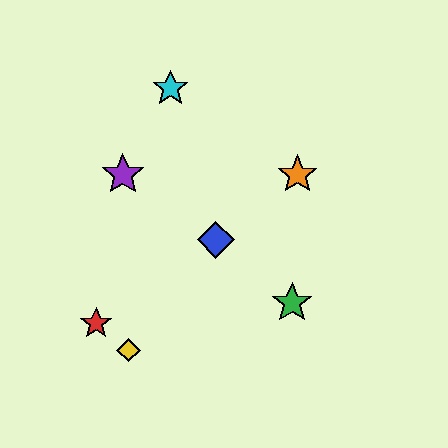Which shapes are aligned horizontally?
The purple star, the orange star are aligned horizontally.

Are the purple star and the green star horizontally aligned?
No, the purple star is at y≈174 and the green star is at y≈303.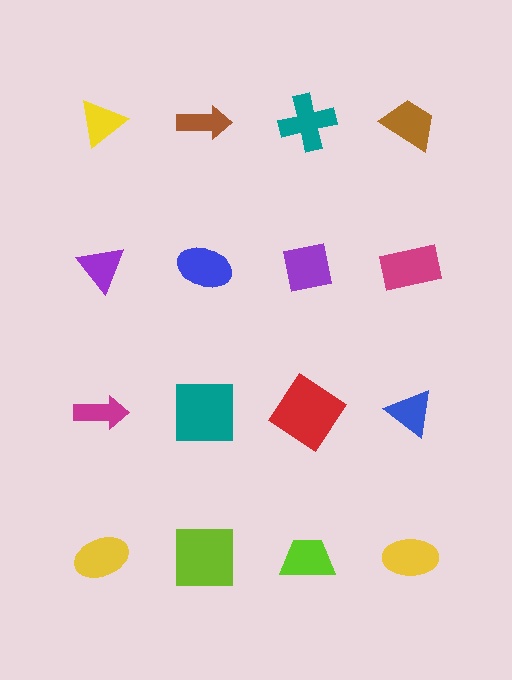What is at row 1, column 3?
A teal cross.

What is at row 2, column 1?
A purple triangle.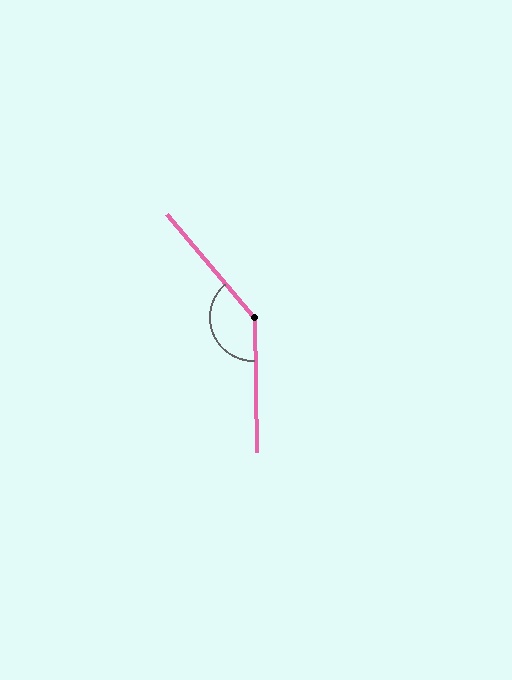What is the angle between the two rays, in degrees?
Approximately 141 degrees.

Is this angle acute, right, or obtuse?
It is obtuse.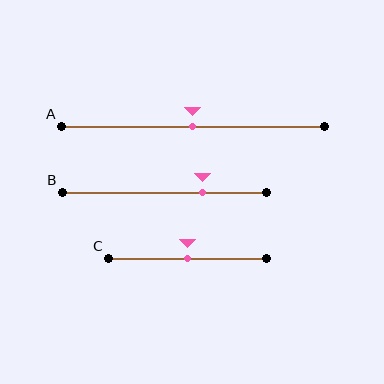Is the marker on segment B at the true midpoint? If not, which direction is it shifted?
No, the marker on segment B is shifted to the right by about 19% of the segment length.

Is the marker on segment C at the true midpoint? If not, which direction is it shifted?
Yes, the marker on segment C is at the true midpoint.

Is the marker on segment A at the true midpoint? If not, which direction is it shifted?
Yes, the marker on segment A is at the true midpoint.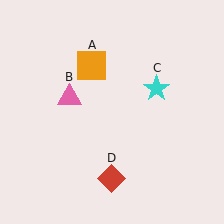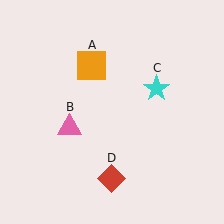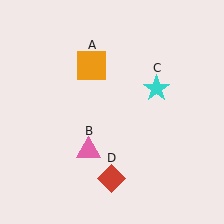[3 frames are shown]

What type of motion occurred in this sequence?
The pink triangle (object B) rotated counterclockwise around the center of the scene.